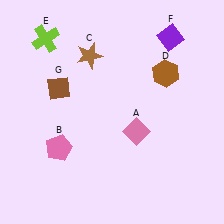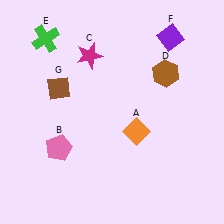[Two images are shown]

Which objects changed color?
A changed from pink to orange. C changed from brown to magenta. E changed from lime to green.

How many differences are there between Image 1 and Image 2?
There are 3 differences between the two images.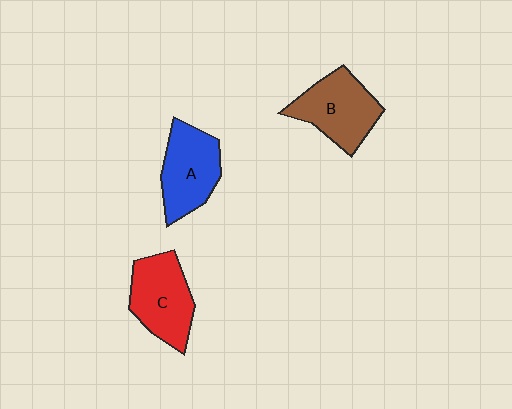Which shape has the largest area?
Shape B (brown).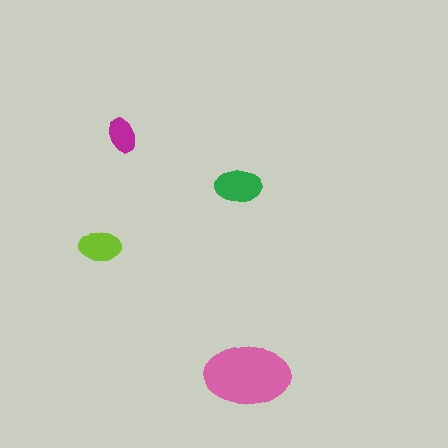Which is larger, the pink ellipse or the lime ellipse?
The pink one.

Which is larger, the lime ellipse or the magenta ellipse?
The lime one.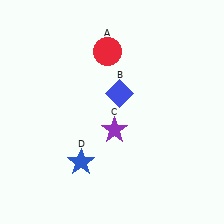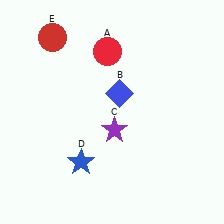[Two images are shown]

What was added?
A red circle (E) was added in Image 2.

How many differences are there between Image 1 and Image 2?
There is 1 difference between the two images.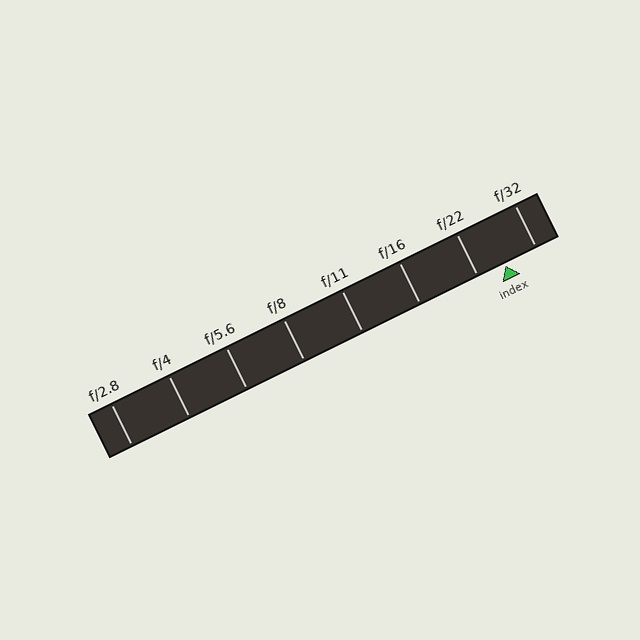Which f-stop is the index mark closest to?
The index mark is closest to f/22.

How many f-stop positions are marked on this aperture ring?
There are 8 f-stop positions marked.